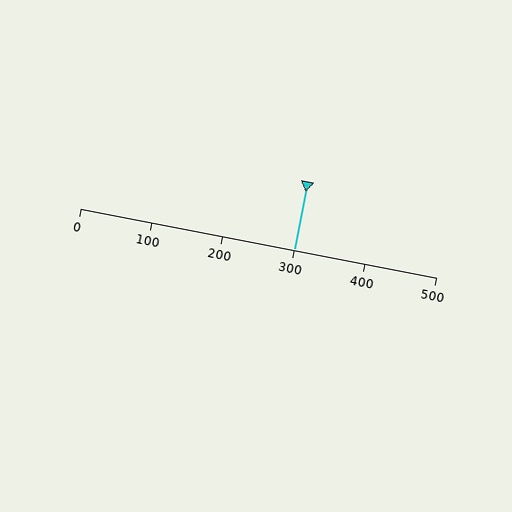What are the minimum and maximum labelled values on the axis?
The axis runs from 0 to 500.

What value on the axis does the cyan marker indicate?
The marker indicates approximately 300.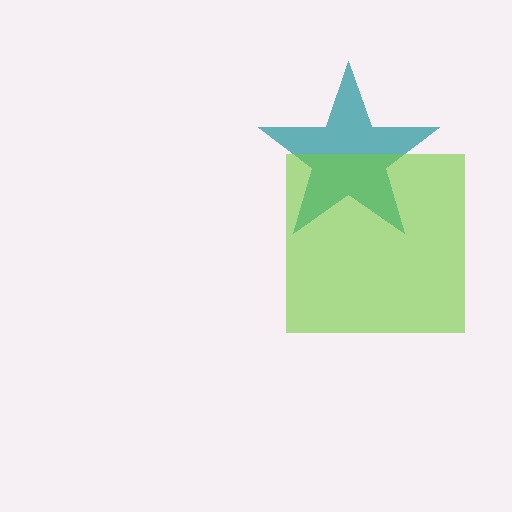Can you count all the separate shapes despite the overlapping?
Yes, there are 2 separate shapes.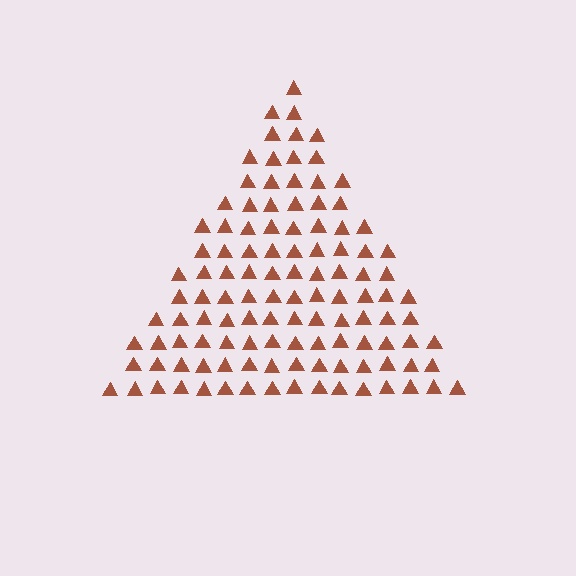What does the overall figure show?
The overall figure shows a triangle.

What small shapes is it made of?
It is made of small triangles.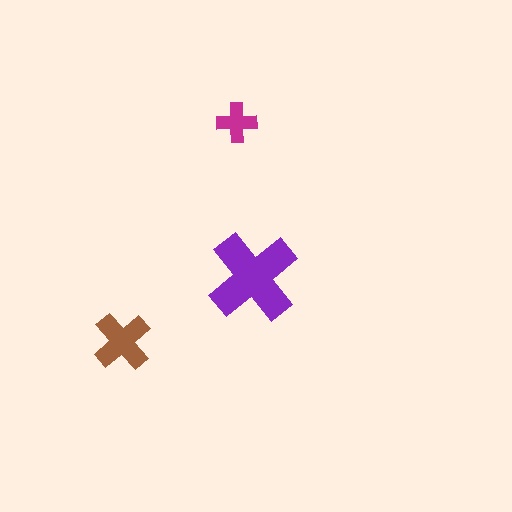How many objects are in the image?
There are 3 objects in the image.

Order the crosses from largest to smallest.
the purple one, the brown one, the magenta one.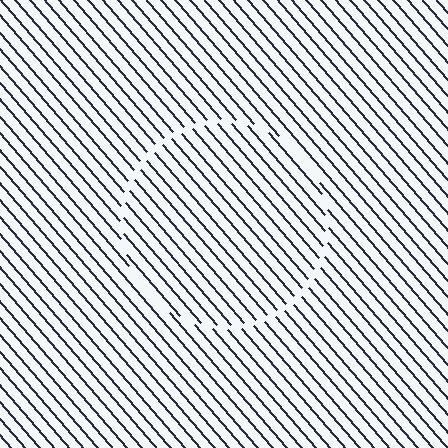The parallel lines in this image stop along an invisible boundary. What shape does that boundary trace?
An illusory circle. The interior of the shape contains the same grating, shifted by half a period — the contour is defined by the phase discontinuity where line-ends from the inner and outer gratings abut.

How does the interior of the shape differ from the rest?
The interior of the shape contains the same grating, shifted by half a period — the contour is defined by the phase discontinuity where line-ends from the inner and outer gratings abut.